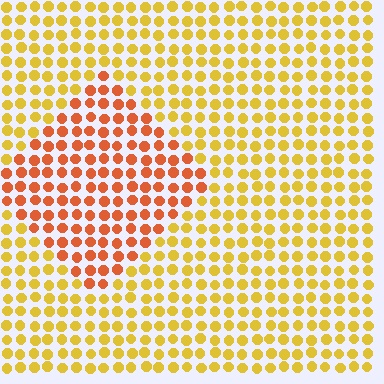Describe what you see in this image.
The image is filled with small yellow elements in a uniform arrangement. A diamond-shaped region is visible where the elements are tinted to a slightly different hue, forming a subtle color boundary.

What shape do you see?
I see a diamond.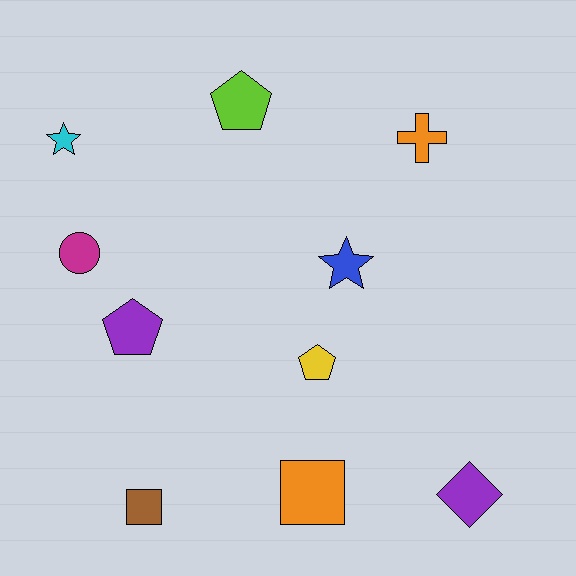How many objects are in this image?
There are 10 objects.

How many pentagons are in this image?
There are 3 pentagons.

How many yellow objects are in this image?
There is 1 yellow object.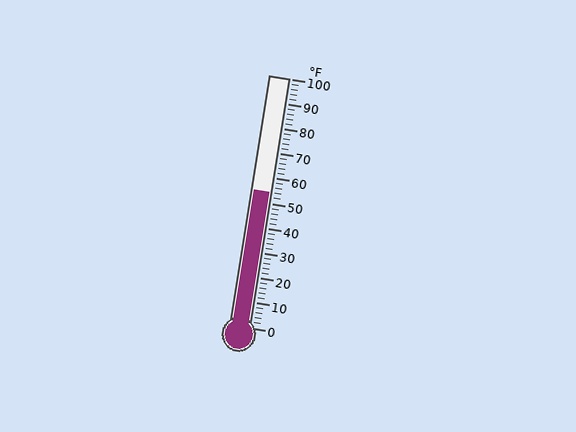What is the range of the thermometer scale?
The thermometer scale ranges from 0°F to 100°F.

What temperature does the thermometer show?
The thermometer shows approximately 54°F.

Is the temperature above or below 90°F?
The temperature is below 90°F.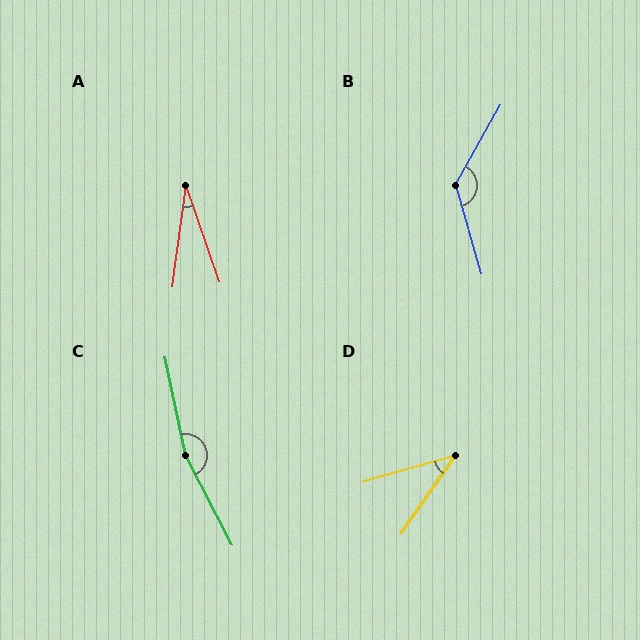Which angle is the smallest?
A, at approximately 27 degrees.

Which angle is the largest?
C, at approximately 164 degrees.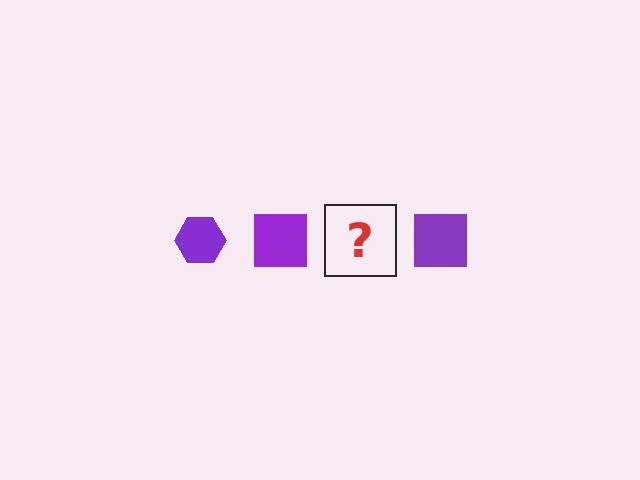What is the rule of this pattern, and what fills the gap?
The rule is that the pattern cycles through hexagon, square shapes in purple. The gap should be filled with a purple hexagon.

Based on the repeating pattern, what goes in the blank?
The blank should be a purple hexagon.